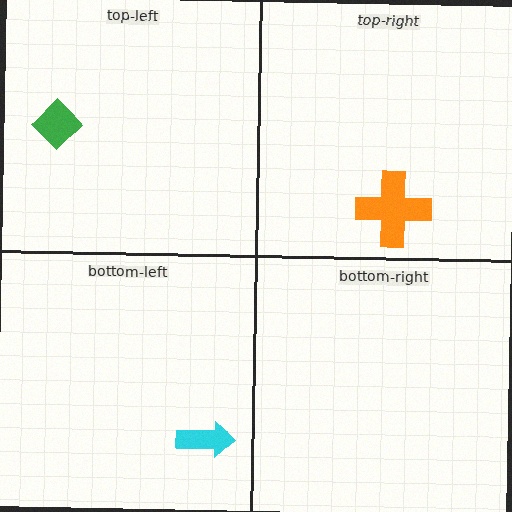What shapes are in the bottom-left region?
The cyan arrow.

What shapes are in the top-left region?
The green diamond.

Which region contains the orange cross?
The top-right region.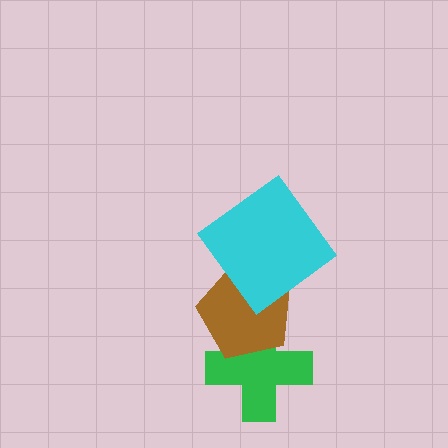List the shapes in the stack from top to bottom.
From top to bottom: the cyan diamond, the brown pentagon, the green cross.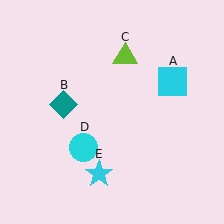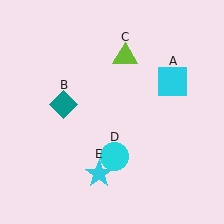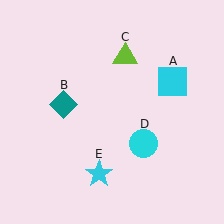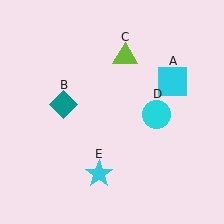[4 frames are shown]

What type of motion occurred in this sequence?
The cyan circle (object D) rotated counterclockwise around the center of the scene.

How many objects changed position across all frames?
1 object changed position: cyan circle (object D).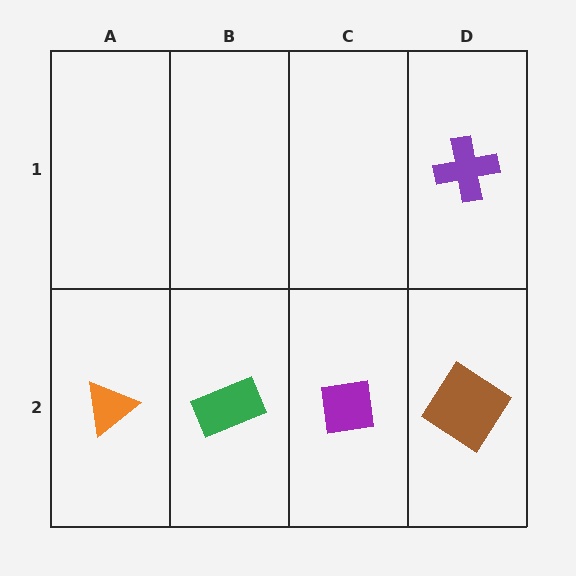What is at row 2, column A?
An orange triangle.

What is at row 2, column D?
A brown diamond.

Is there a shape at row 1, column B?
No, that cell is empty.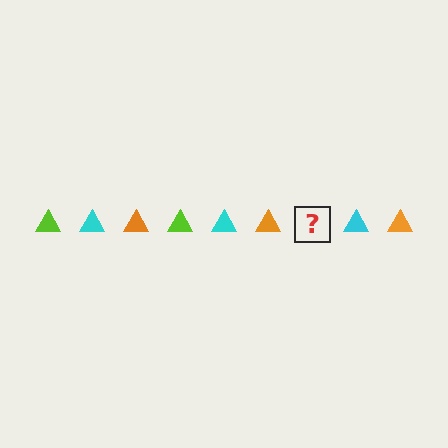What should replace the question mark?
The question mark should be replaced with a lime triangle.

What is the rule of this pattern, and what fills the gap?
The rule is that the pattern cycles through lime, cyan, orange triangles. The gap should be filled with a lime triangle.